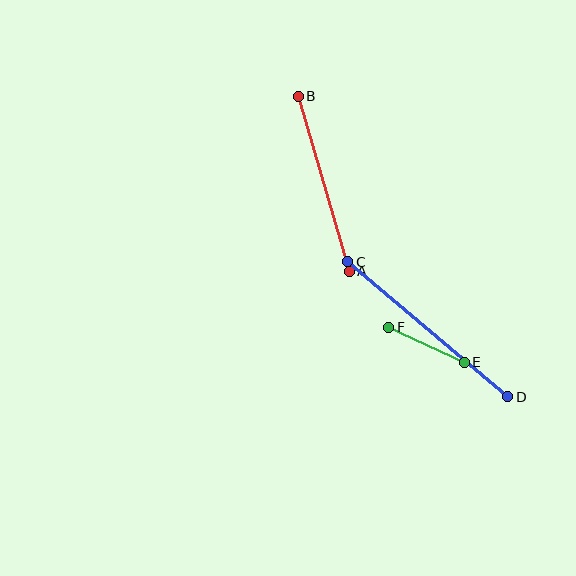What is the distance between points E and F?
The distance is approximately 83 pixels.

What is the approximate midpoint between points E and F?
The midpoint is at approximately (427, 345) pixels.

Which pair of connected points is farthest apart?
Points C and D are farthest apart.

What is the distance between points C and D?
The distance is approximately 209 pixels.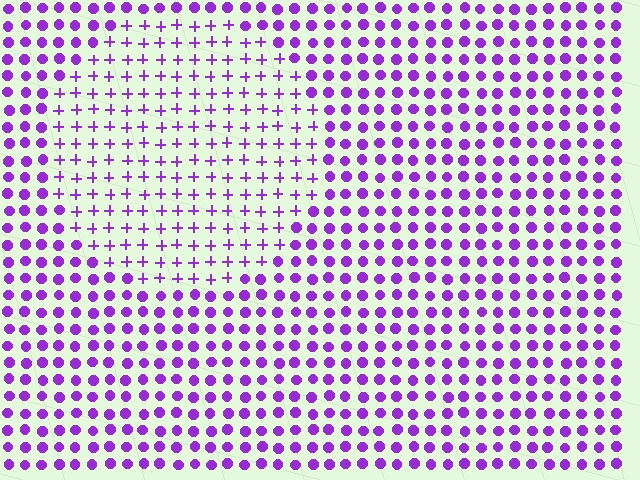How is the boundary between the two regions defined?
The boundary is defined by a change in element shape: plus signs inside vs. circles outside. All elements share the same color and spacing.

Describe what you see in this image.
The image is filled with small purple elements arranged in a uniform grid. A circle-shaped region contains plus signs, while the surrounding area contains circles. The boundary is defined purely by the change in element shape.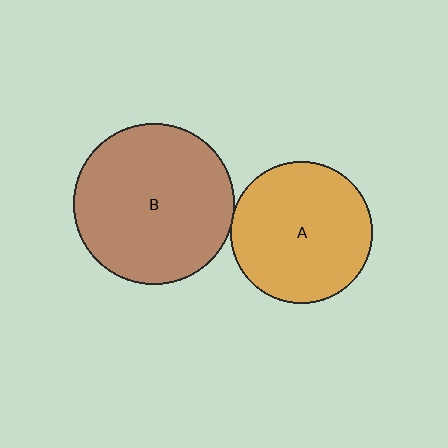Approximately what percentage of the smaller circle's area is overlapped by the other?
Approximately 5%.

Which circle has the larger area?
Circle B (brown).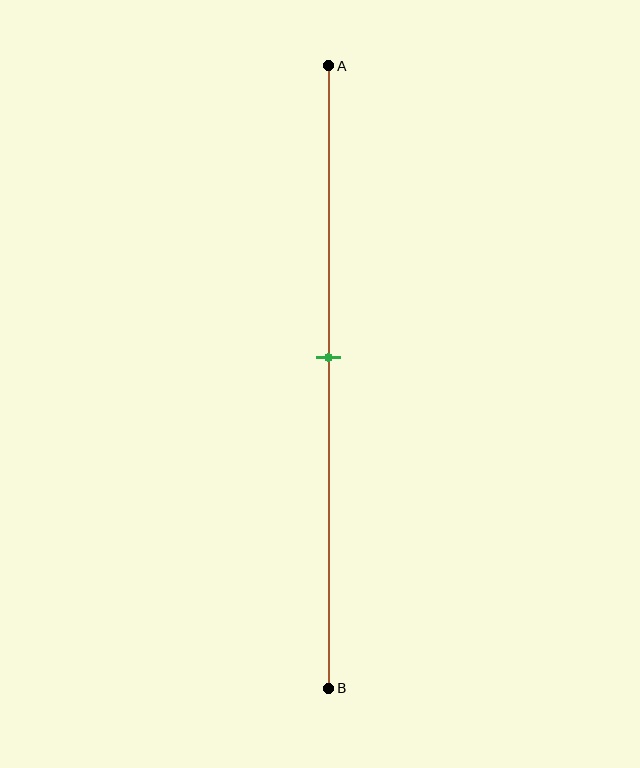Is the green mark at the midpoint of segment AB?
No, the mark is at about 45% from A, not at the 50% midpoint.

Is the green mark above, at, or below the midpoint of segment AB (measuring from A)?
The green mark is above the midpoint of segment AB.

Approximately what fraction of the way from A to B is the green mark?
The green mark is approximately 45% of the way from A to B.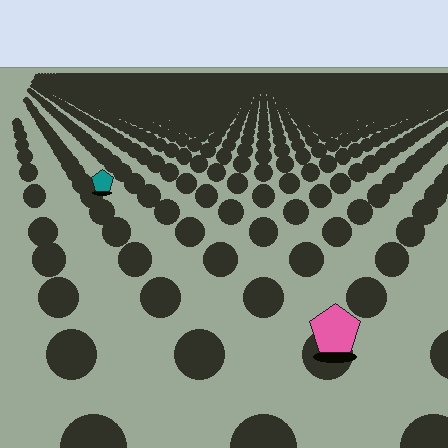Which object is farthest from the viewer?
The teal pentagon is farthest from the viewer. It appears smaller and the ground texture around it is denser.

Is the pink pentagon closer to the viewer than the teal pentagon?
Yes. The pink pentagon is closer — you can tell from the texture gradient: the ground texture is coarser near it.